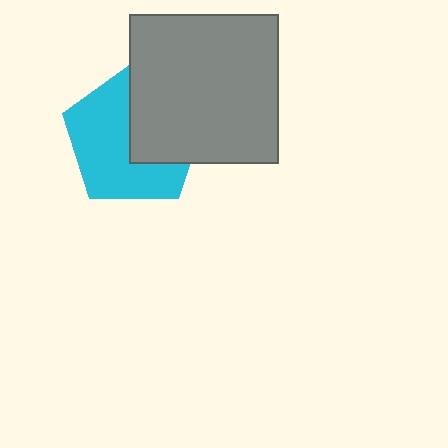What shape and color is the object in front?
The object in front is a gray square.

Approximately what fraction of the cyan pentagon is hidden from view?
Roughly 40% of the cyan pentagon is hidden behind the gray square.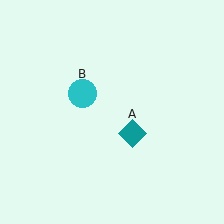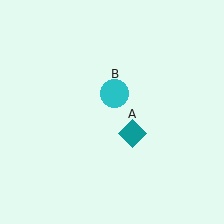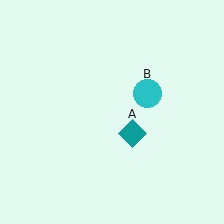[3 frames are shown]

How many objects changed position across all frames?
1 object changed position: cyan circle (object B).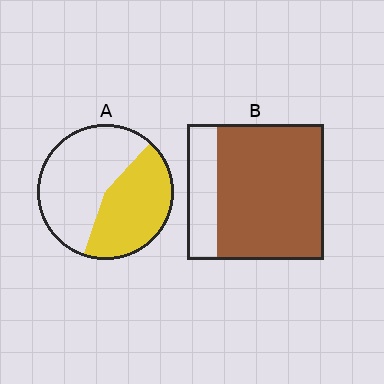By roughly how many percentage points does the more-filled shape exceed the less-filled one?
By roughly 35 percentage points (B over A).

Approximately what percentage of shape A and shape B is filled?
A is approximately 45% and B is approximately 80%.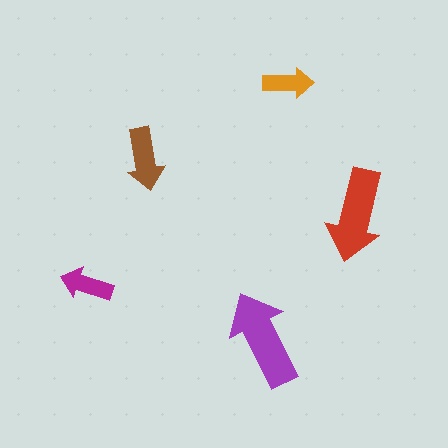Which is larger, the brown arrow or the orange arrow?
The brown one.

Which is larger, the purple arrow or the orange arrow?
The purple one.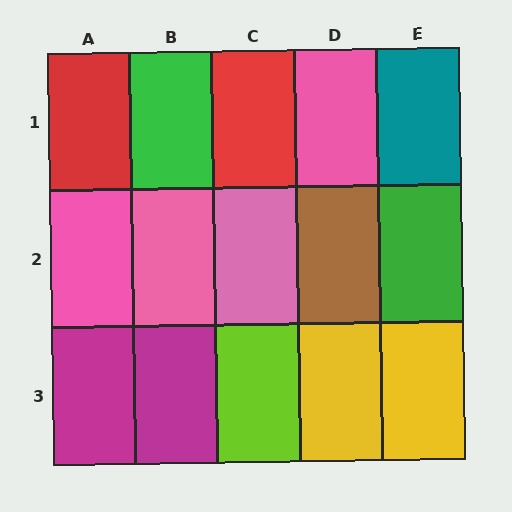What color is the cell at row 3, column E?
Yellow.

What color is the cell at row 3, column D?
Yellow.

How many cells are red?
2 cells are red.